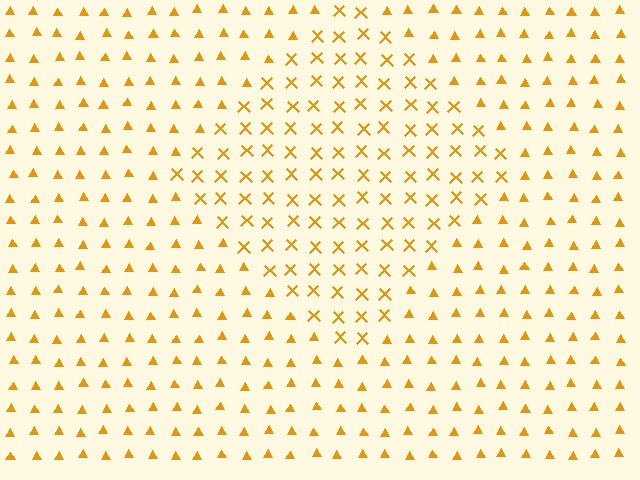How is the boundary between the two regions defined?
The boundary is defined by a change in element shape: X marks inside vs. triangles outside. All elements share the same color and spacing.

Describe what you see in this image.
The image is filled with small orange elements arranged in a uniform grid. A diamond-shaped region contains X marks, while the surrounding area contains triangles. The boundary is defined purely by the change in element shape.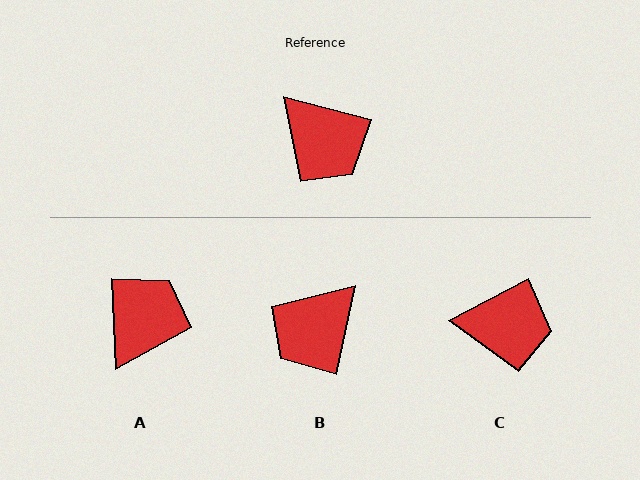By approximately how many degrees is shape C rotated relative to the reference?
Approximately 42 degrees counter-clockwise.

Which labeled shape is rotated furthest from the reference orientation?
A, about 107 degrees away.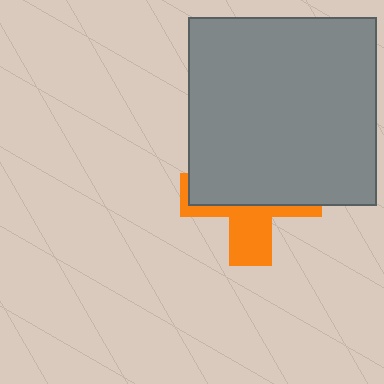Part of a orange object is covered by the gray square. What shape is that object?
It is a cross.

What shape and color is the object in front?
The object in front is a gray square.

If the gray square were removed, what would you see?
You would see the complete orange cross.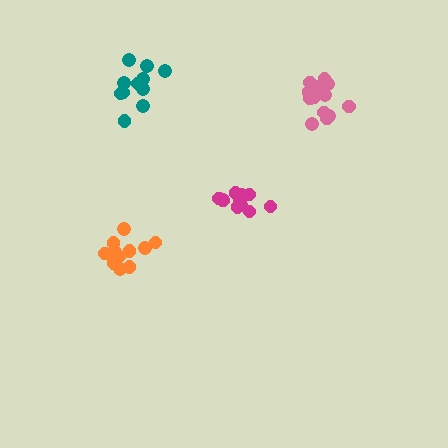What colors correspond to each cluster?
The clusters are colored: magenta, pink, orange, teal.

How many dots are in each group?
Group 1: 11 dots, Group 2: 15 dots, Group 3: 11 dots, Group 4: 11 dots (48 total).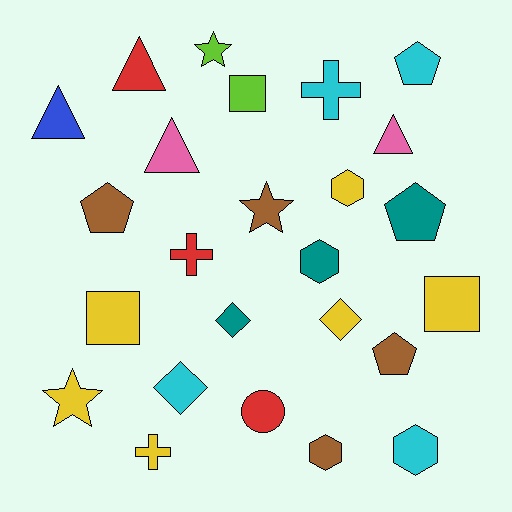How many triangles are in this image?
There are 4 triangles.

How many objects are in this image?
There are 25 objects.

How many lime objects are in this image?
There are 2 lime objects.